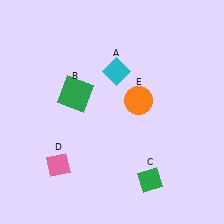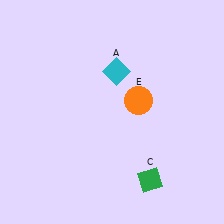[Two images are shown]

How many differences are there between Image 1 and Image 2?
There are 2 differences between the two images.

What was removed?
The pink diamond (D), the green square (B) were removed in Image 2.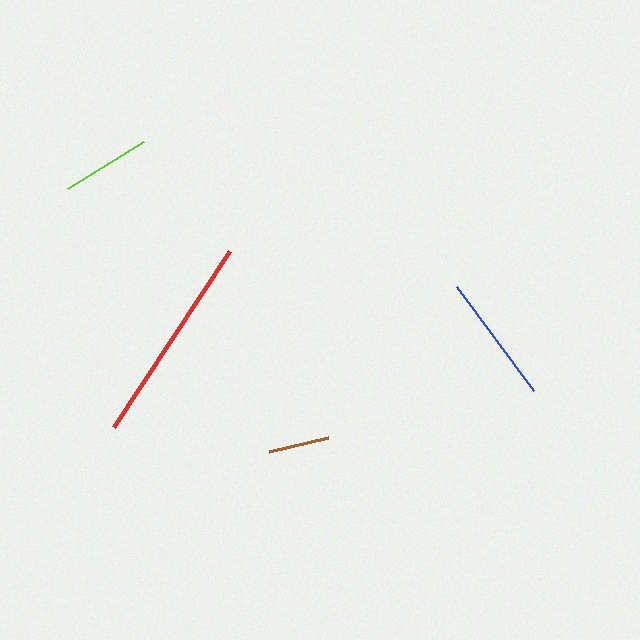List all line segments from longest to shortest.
From longest to shortest: red, blue, lime, brown.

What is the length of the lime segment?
The lime segment is approximately 89 pixels long.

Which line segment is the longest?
The red line is the longest at approximately 211 pixels.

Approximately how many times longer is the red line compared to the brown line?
The red line is approximately 3.5 times the length of the brown line.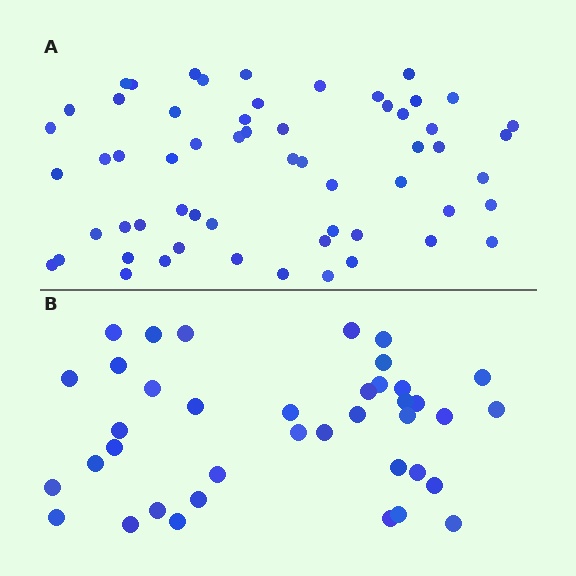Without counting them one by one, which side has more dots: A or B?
Region A (the top region) has more dots.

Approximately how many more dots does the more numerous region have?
Region A has approximately 20 more dots than region B.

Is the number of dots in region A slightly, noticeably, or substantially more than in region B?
Region A has substantially more. The ratio is roughly 1.5 to 1.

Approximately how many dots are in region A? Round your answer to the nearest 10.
About 60 dots. (The exact count is 59, which rounds to 60.)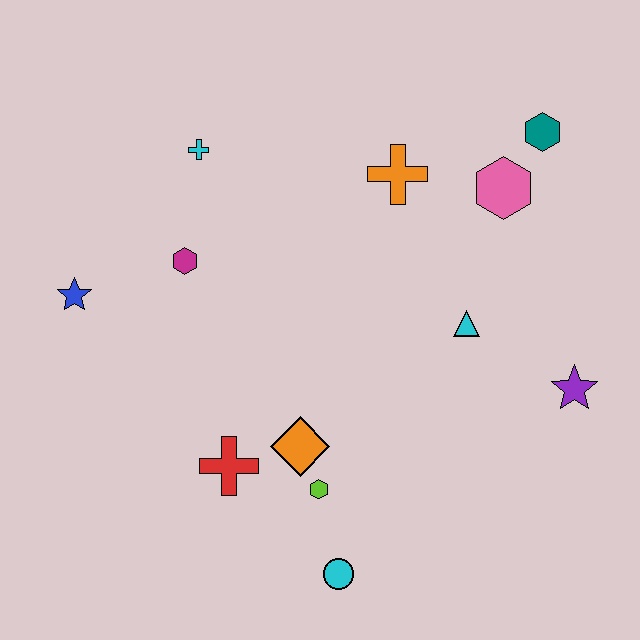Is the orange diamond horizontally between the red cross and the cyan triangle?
Yes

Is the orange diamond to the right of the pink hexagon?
No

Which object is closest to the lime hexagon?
The orange diamond is closest to the lime hexagon.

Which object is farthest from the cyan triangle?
The blue star is farthest from the cyan triangle.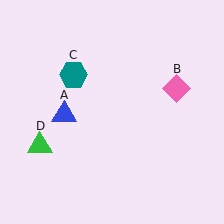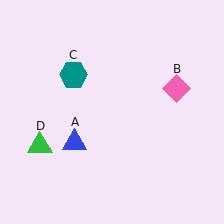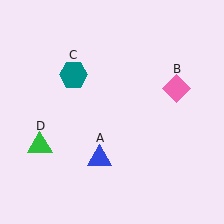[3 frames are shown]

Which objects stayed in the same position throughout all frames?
Pink diamond (object B) and teal hexagon (object C) and green triangle (object D) remained stationary.